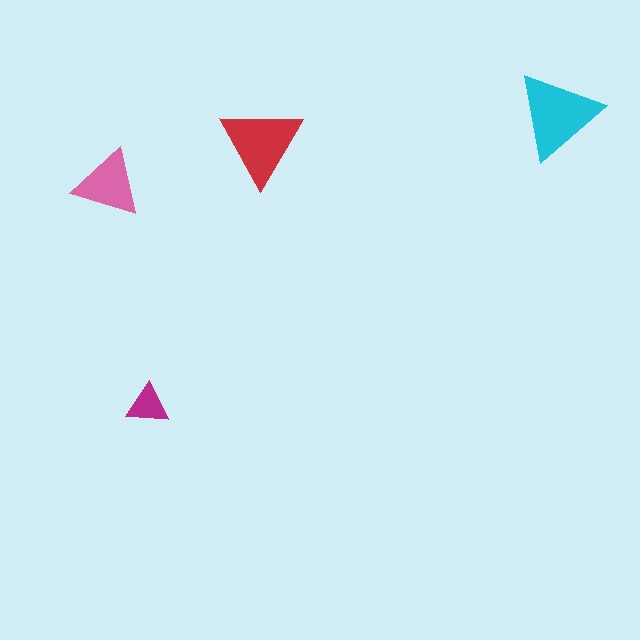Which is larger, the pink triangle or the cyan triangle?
The cyan one.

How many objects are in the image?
There are 4 objects in the image.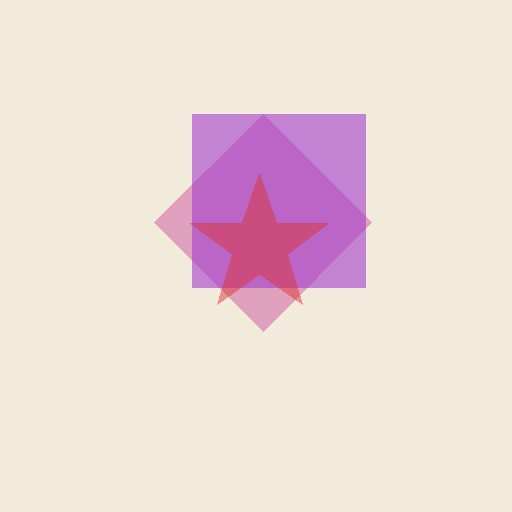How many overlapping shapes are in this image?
There are 3 overlapping shapes in the image.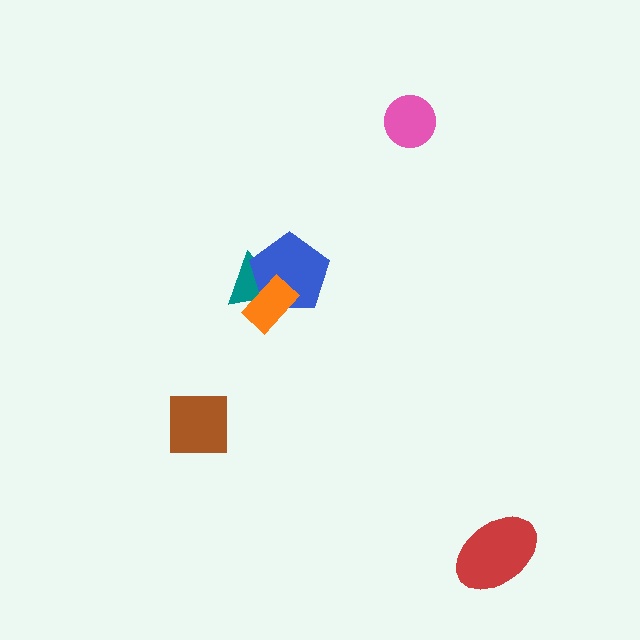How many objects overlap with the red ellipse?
0 objects overlap with the red ellipse.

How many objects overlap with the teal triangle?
2 objects overlap with the teal triangle.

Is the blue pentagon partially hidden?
Yes, it is partially covered by another shape.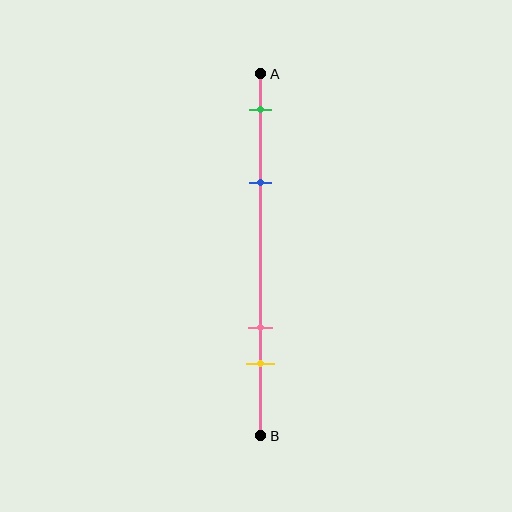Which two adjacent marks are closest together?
The pink and yellow marks are the closest adjacent pair.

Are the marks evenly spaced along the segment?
No, the marks are not evenly spaced.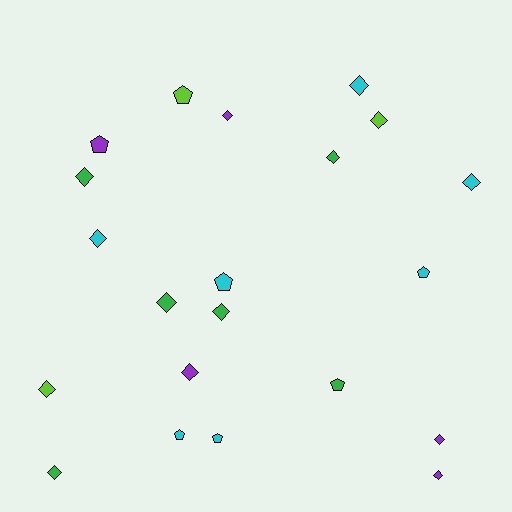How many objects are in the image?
There are 21 objects.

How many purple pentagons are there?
There is 1 purple pentagon.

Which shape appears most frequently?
Diamond, with 14 objects.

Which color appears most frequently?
Cyan, with 7 objects.